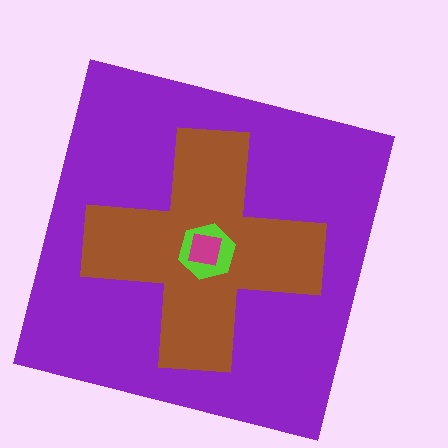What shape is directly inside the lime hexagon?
The magenta square.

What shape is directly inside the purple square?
The brown cross.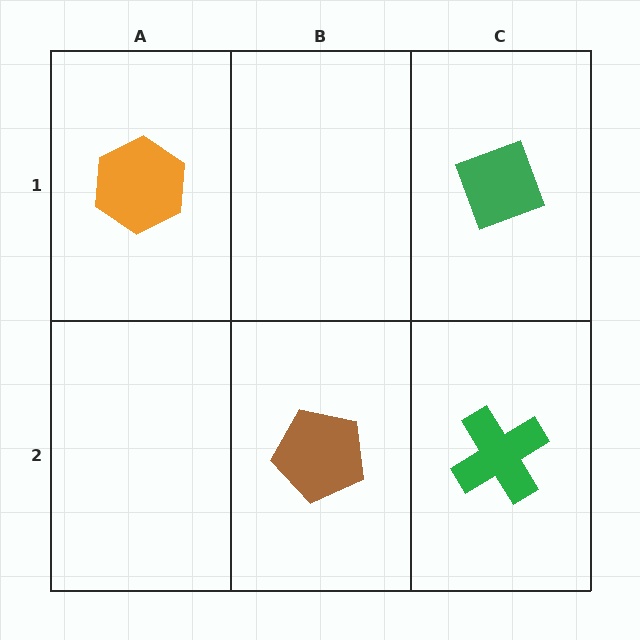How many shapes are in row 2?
2 shapes.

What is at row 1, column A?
An orange hexagon.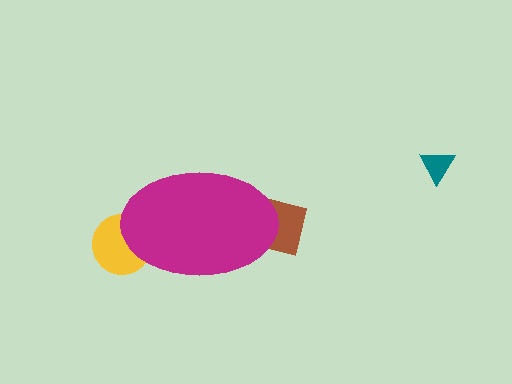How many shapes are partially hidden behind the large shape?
2 shapes are partially hidden.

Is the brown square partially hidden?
Yes, the brown square is partially hidden behind the magenta ellipse.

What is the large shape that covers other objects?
A magenta ellipse.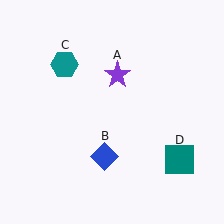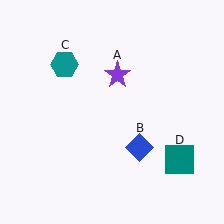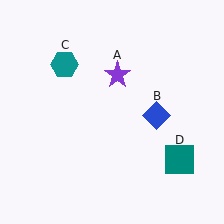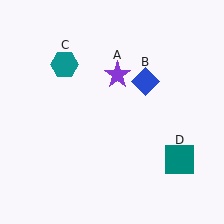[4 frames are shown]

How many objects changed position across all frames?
1 object changed position: blue diamond (object B).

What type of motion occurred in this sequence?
The blue diamond (object B) rotated counterclockwise around the center of the scene.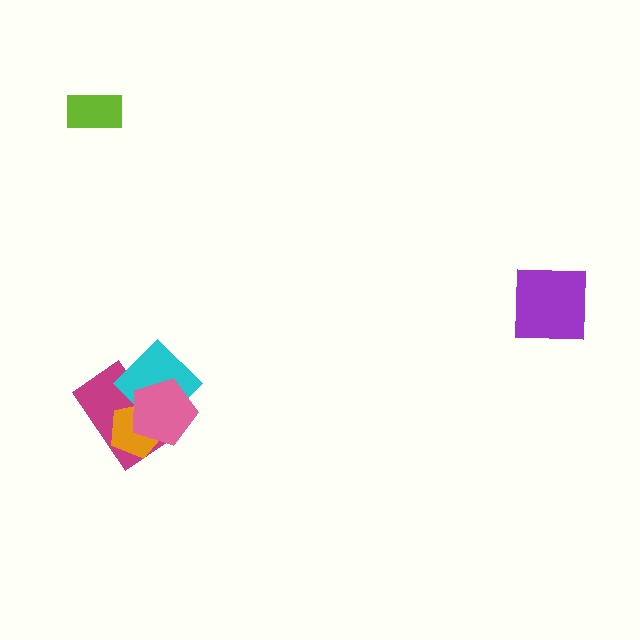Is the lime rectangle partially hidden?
No, no other shape covers it.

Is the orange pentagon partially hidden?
Yes, it is partially covered by another shape.